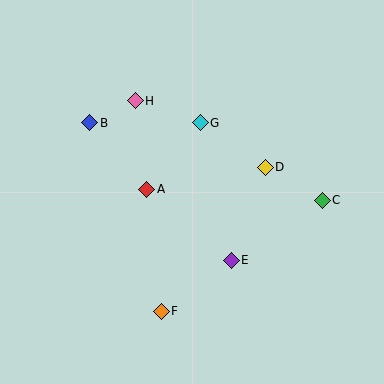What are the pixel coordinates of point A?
Point A is at (147, 189).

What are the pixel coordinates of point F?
Point F is at (161, 311).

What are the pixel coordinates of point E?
Point E is at (231, 260).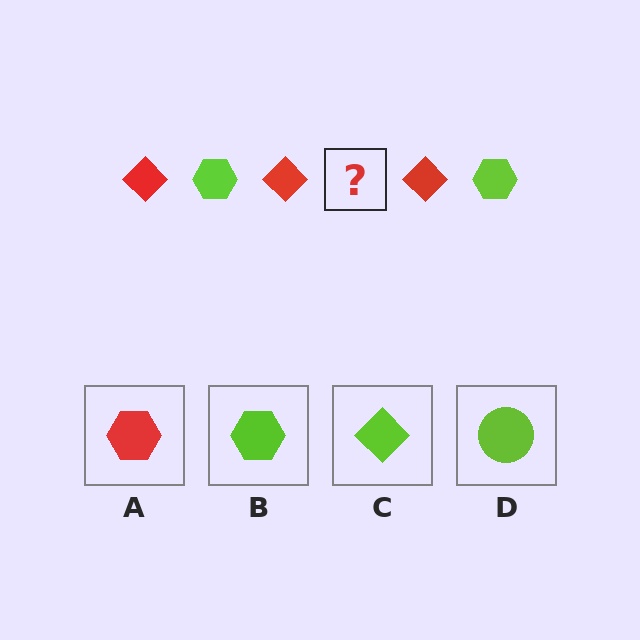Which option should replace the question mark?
Option B.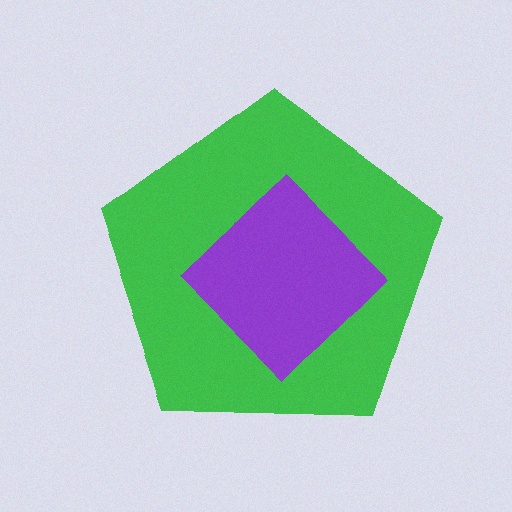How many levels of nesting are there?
2.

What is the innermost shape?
The purple diamond.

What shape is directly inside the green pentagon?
The purple diamond.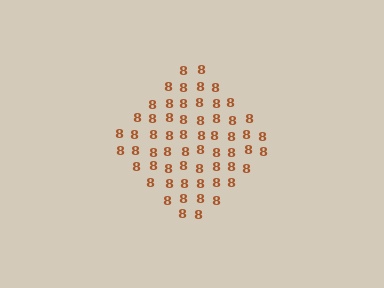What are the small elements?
The small elements are digit 8's.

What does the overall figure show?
The overall figure shows a diamond.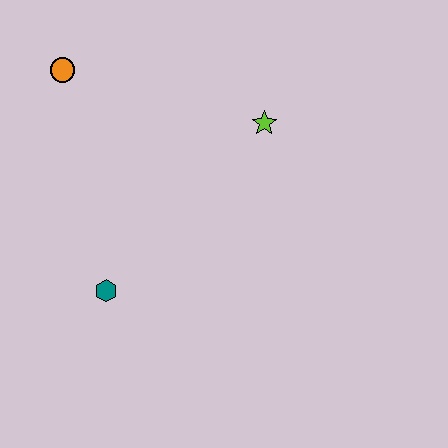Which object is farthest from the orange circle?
The teal hexagon is farthest from the orange circle.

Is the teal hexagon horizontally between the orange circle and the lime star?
Yes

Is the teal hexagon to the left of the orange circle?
No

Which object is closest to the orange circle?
The lime star is closest to the orange circle.